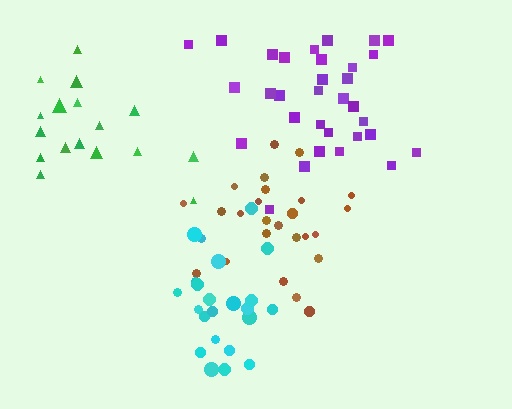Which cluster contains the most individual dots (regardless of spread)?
Purple (32).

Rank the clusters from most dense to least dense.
cyan, purple, brown, green.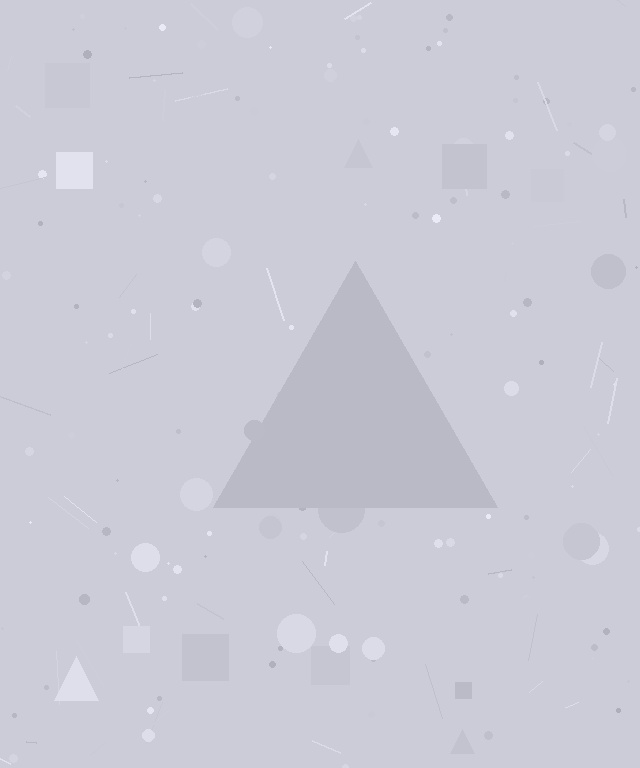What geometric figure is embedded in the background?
A triangle is embedded in the background.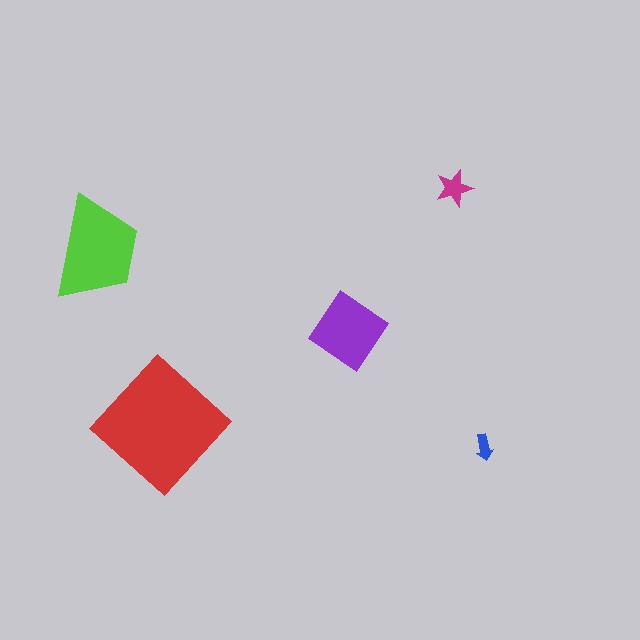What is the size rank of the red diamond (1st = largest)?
1st.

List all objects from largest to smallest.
The red diamond, the lime trapezoid, the purple diamond, the magenta star, the blue arrow.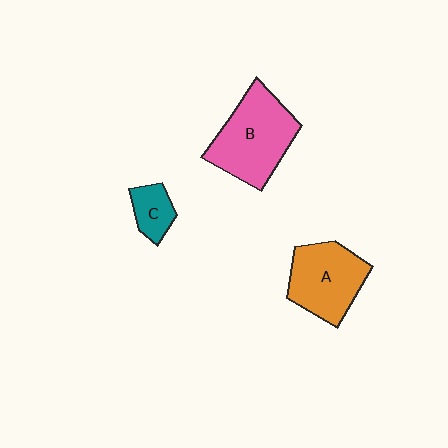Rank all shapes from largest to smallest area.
From largest to smallest: B (pink), A (orange), C (teal).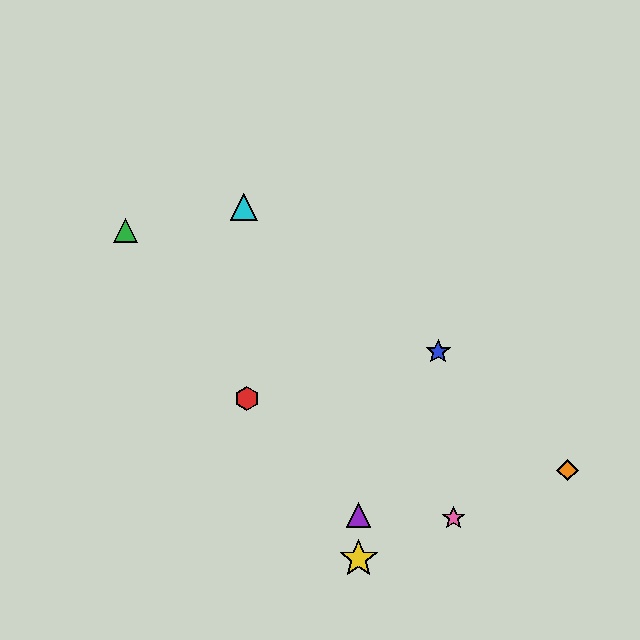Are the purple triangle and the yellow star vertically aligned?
Yes, both are at x≈359.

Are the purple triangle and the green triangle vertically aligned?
No, the purple triangle is at x≈359 and the green triangle is at x≈125.